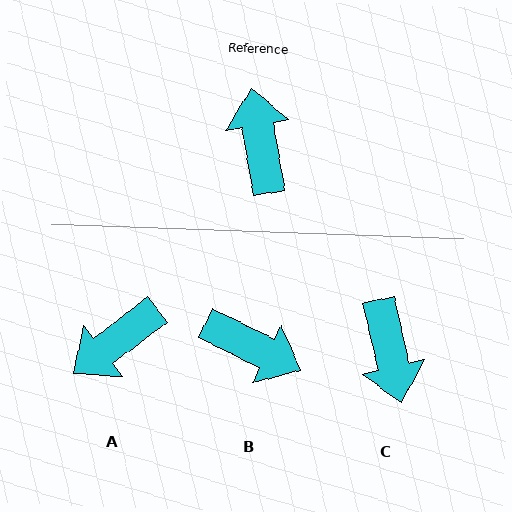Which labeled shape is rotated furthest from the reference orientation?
C, about 177 degrees away.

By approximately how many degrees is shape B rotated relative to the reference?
Approximately 126 degrees clockwise.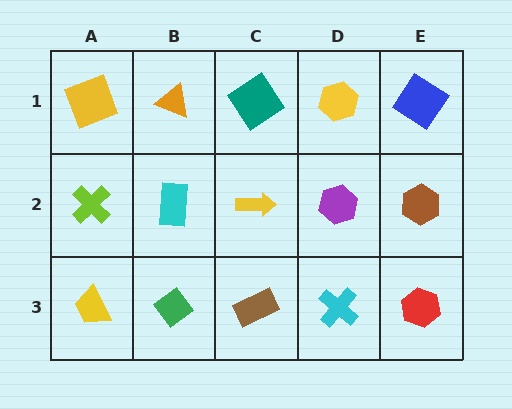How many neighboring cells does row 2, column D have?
4.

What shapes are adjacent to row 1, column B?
A cyan rectangle (row 2, column B), a yellow square (row 1, column A), a teal diamond (row 1, column C).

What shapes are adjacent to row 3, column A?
A lime cross (row 2, column A), a green diamond (row 3, column B).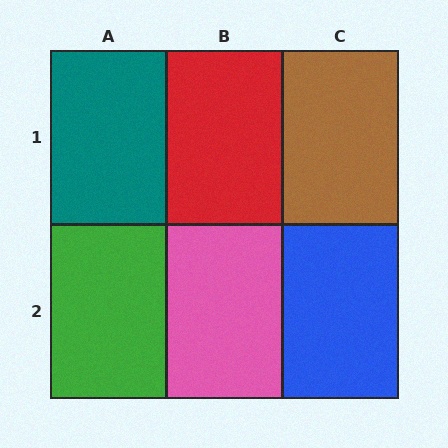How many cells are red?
1 cell is red.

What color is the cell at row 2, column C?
Blue.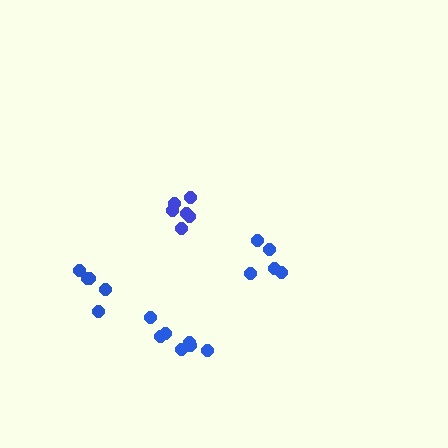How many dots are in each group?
Group 1: 5 dots, Group 2: 5 dots, Group 3: 7 dots, Group 4: 6 dots (23 total).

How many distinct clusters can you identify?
There are 4 distinct clusters.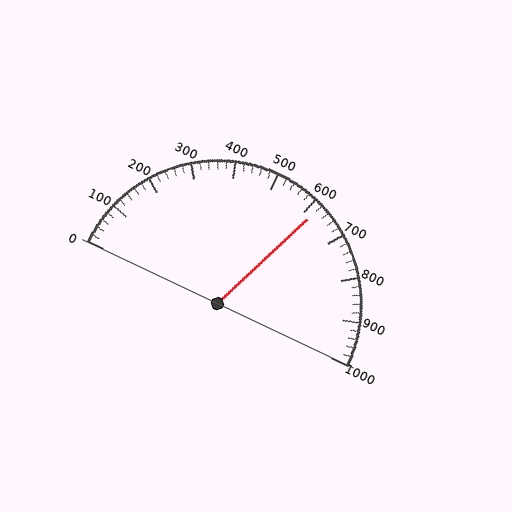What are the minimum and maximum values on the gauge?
The gauge ranges from 0 to 1000.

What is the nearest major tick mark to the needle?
The nearest major tick mark is 600.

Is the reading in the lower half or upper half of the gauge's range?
The reading is in the upper half of the range (0 to 1000).